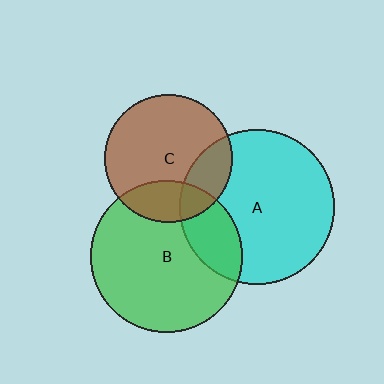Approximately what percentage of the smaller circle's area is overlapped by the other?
Approximately 20%.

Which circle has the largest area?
Circle A (cyan).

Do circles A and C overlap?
Yes.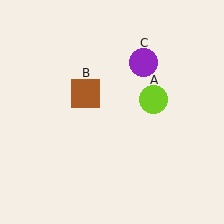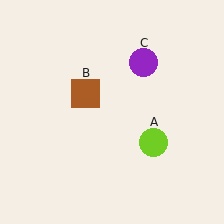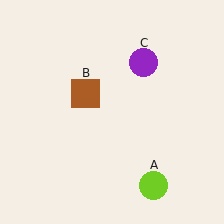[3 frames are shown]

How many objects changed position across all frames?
1 object changed position: lime circle (object A).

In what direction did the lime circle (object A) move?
The lime circle (object A) moved down.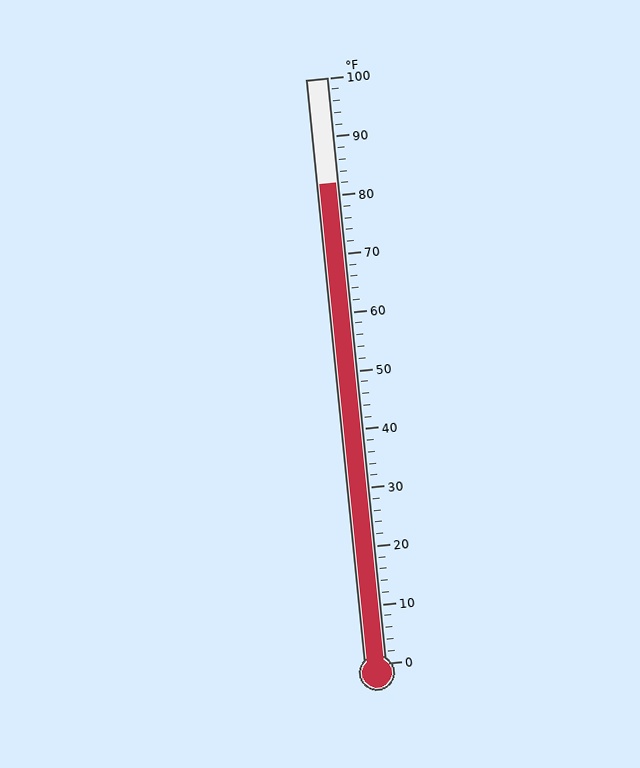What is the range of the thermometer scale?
The thermometer scale ranges from 0°F to 100°F.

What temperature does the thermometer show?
The thermometer shows approximately 82°F.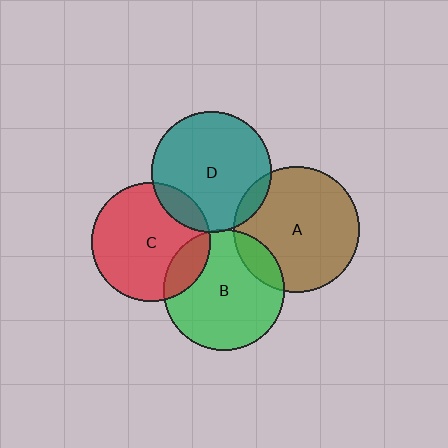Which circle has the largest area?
Circle A (brown).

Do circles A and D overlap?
Yes.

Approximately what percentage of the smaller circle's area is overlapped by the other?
Approximately 10%.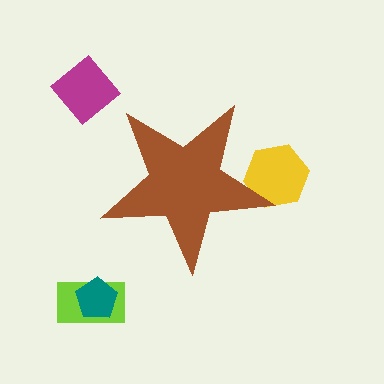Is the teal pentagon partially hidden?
No, the teal pentagon is fully visible.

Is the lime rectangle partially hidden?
No, the lime rectangle is fully visible.